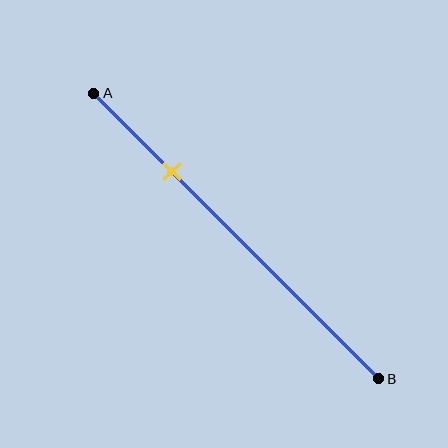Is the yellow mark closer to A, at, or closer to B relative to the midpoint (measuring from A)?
The yellow mark is closer to point A than the midpoint of segment AB.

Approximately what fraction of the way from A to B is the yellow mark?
The yellow mark is approximately 25% of the way from A to B.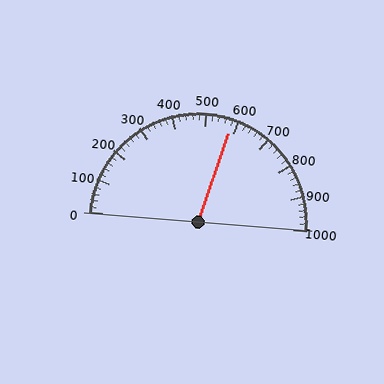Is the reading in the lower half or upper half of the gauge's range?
The reading is in the upper half of the range (0 to 1000).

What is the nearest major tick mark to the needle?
The nearest major tick mark is 600.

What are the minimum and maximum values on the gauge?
The gauge ranges from 0 to 1000.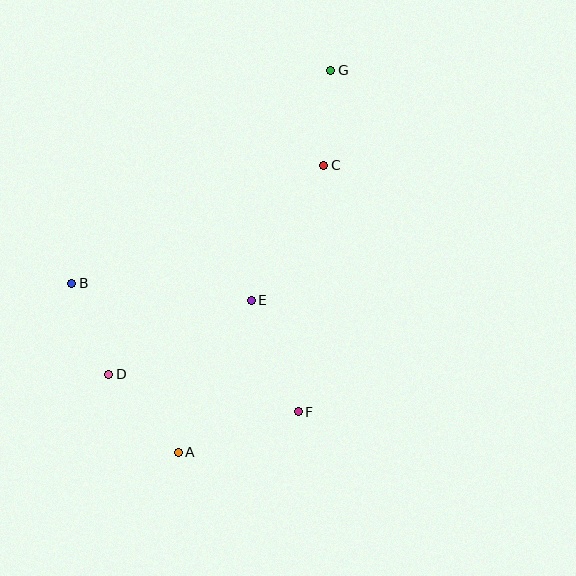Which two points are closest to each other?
Points C and G are closest to each other.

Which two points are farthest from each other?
Points A and G are farthest from each other.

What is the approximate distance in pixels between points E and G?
The distance between E and G is approximately 243 pixels.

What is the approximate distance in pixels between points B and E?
The distance between B and E is approximately 181 pixels.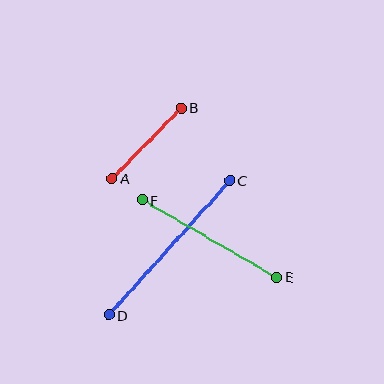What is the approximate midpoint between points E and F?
The midpoint is at approximately (209, 239) pixels.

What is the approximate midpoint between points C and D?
The midpoint is at approximately (169, 248) pixels.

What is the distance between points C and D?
The distance is approximately 181 pixels.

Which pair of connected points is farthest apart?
Points C and D are farthest apart.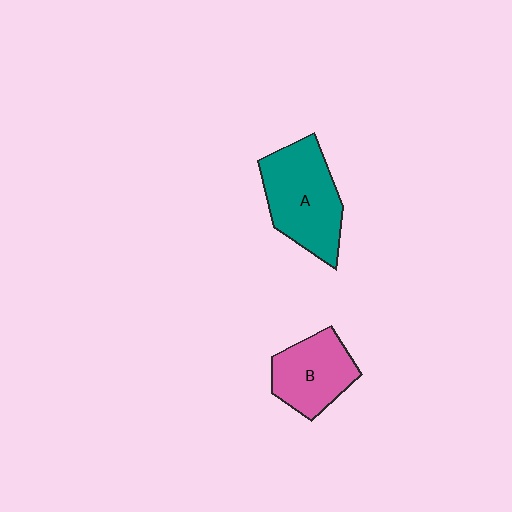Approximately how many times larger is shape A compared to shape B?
Approximately 1.4 times.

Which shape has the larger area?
Shape A (teal).